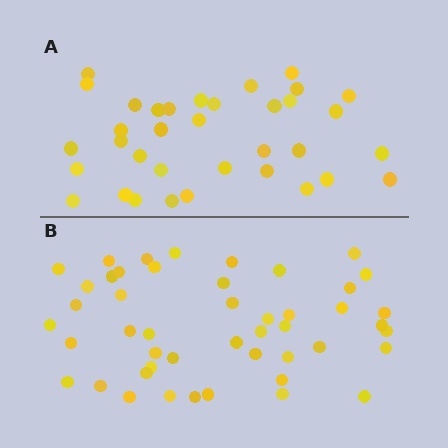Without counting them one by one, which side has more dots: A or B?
Region B (the bottom region) has more dots.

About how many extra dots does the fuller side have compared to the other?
Region B has roughly 12 or so more dots than region A.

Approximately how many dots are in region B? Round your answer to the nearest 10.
About 50 dots. (The exact count is 47, which rounds to 50.)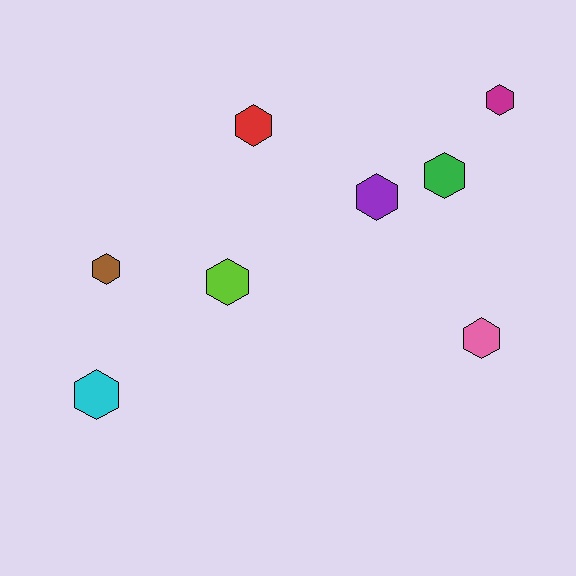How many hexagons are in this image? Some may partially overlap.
There are 8 hexagons.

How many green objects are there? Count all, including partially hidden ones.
There is 1 green object.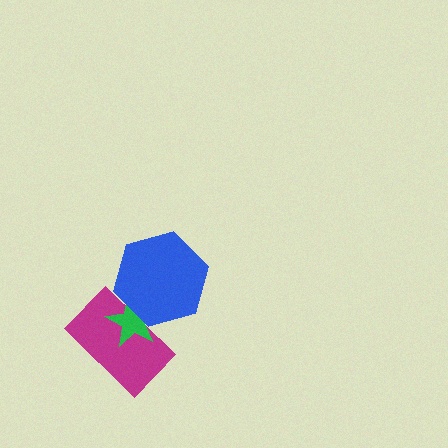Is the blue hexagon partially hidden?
No, no other shape covers it.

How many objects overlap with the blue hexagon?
2 objects overlap with the blue hexagon.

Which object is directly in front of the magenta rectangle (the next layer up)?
The green star is directly in front of the magenta rectangle.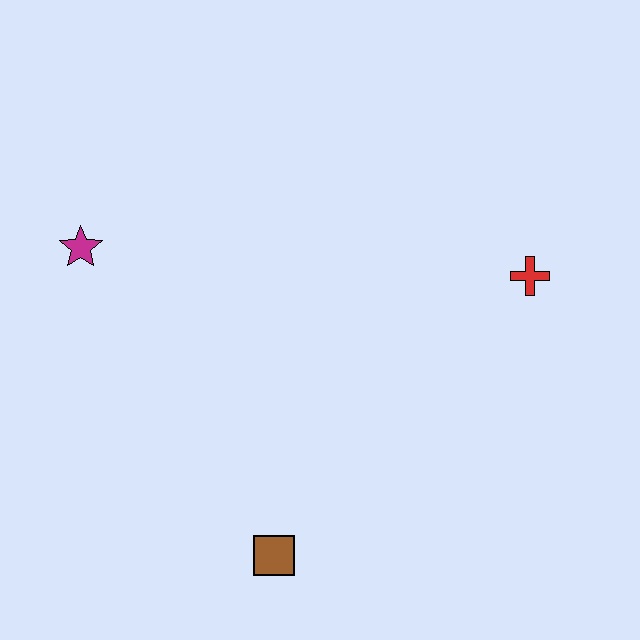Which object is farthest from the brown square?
The red cross is farthest from the brown square.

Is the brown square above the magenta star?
No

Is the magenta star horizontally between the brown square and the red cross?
No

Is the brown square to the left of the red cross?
Yes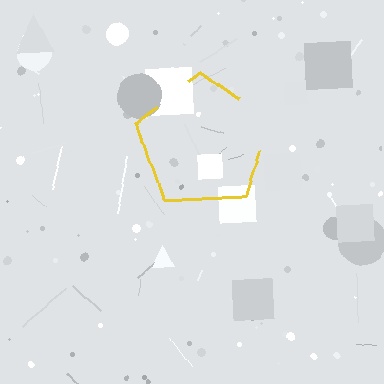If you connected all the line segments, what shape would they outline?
They would outline a pentagon.